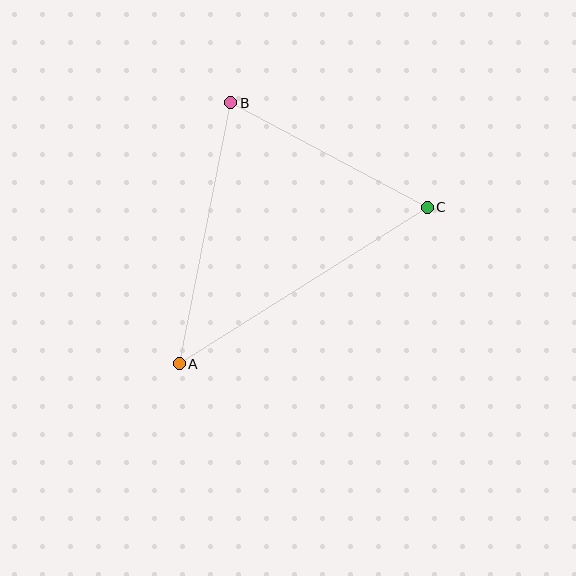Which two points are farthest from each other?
Points A and C are farthest from each other.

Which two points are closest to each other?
Points B and C are closest to each other.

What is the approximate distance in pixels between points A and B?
The distance between A and B is approximately 266 pixels.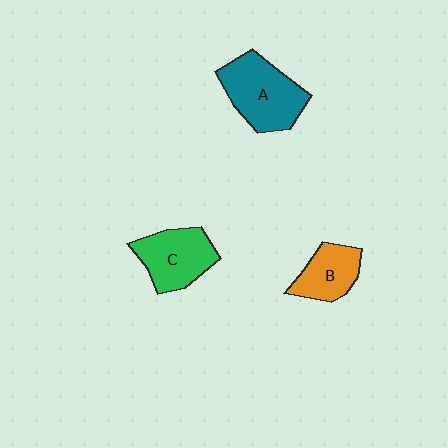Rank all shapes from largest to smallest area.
From largest to smallest: A (teal), C (green), B (orange).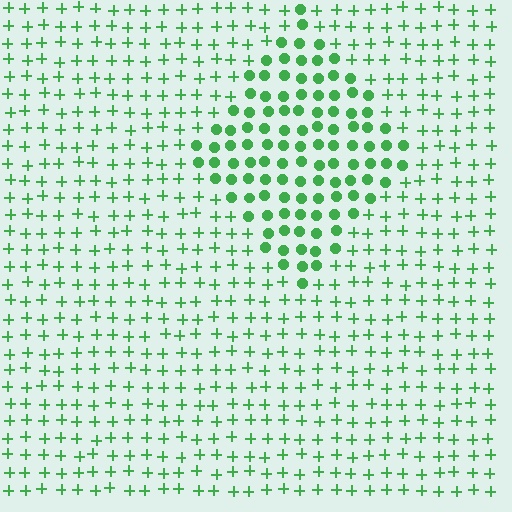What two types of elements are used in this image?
The image uses circles inside the diamond region and plus signs outside it.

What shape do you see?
I see a diamond.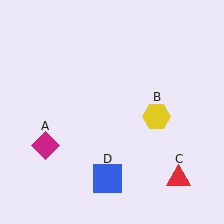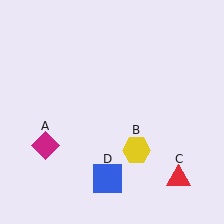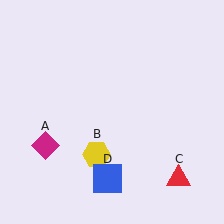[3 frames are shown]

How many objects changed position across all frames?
1 object changed position: yellow hexagon (object B).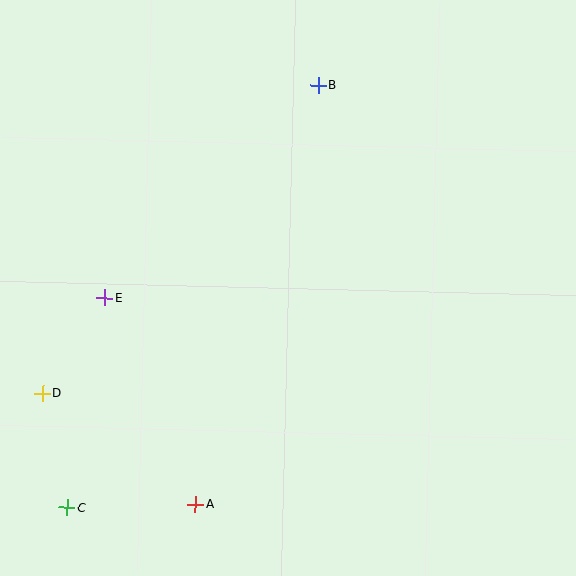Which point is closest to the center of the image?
Point E at (104, 298) is closest to the center.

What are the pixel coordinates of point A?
Point A is at (196, 504).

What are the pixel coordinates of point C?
Point C is at (67, 507).